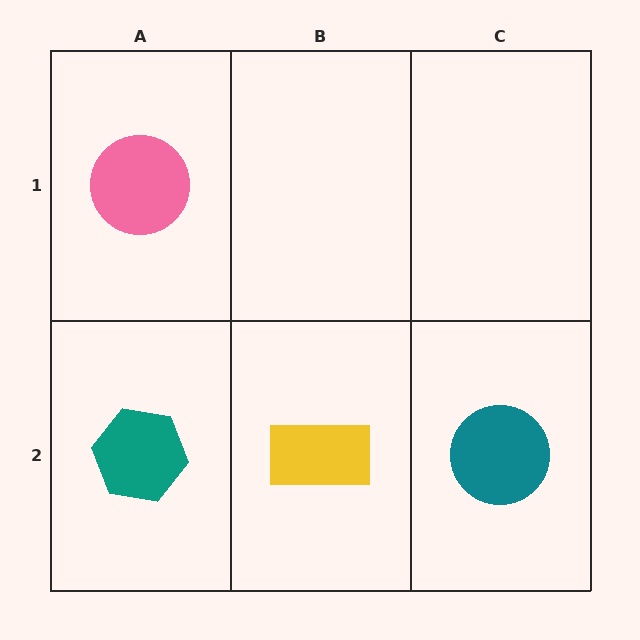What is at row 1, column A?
A pink circle.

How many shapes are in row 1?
1 shape.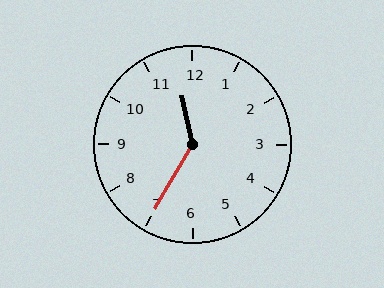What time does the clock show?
11:35.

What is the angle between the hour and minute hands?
Approximately 138 degrees.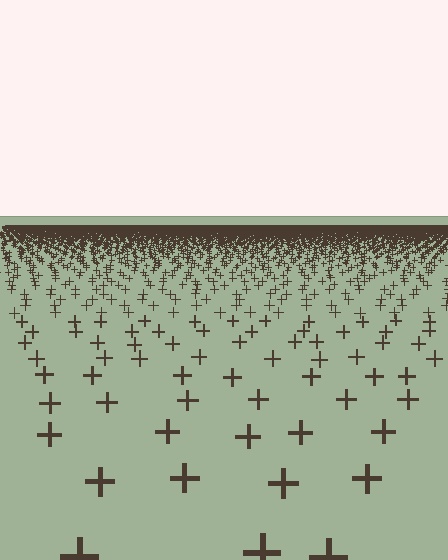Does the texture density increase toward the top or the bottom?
Density increases toward the top.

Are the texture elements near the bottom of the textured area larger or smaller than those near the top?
Larger. Near the bottom, elements are closer to the viewer and appear at a bigger on-screen size.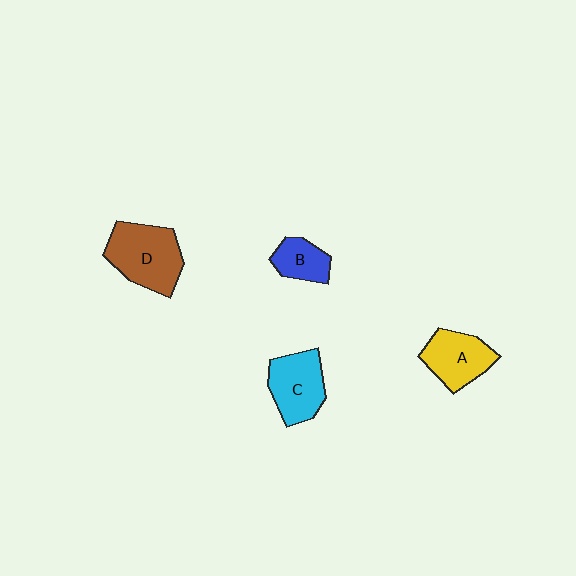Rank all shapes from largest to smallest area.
From largest to smallest: D (brown), C (cyan), A (yellow), B (blue).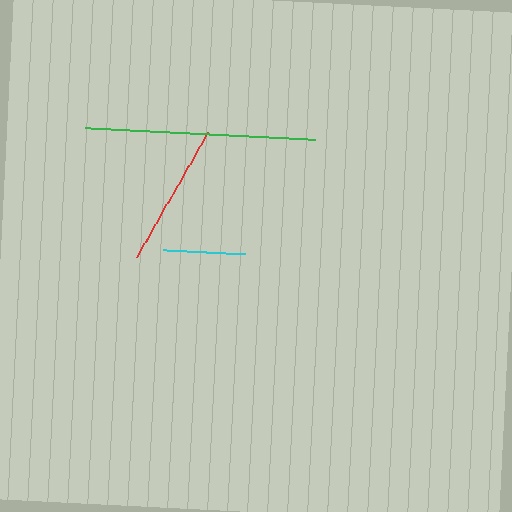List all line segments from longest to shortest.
From longest to shortest: green, red, cyan.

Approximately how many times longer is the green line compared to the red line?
The green line is approximately 1.6 times the length of the red line.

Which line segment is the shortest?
The cyan line is the shortest at approximately 82 pixels.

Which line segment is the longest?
The green line is the longest at approximately 230 pixels.